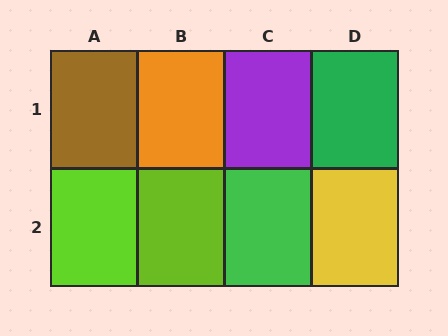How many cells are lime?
2 cells are lime.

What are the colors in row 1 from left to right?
Brown, orange, purple, green.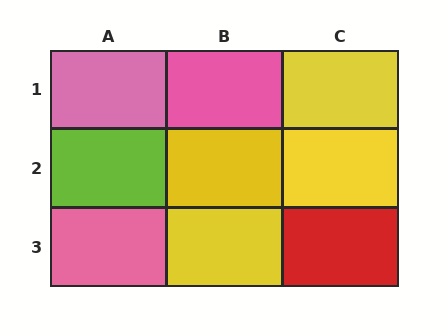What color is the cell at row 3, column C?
Red.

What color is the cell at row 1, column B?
Pink.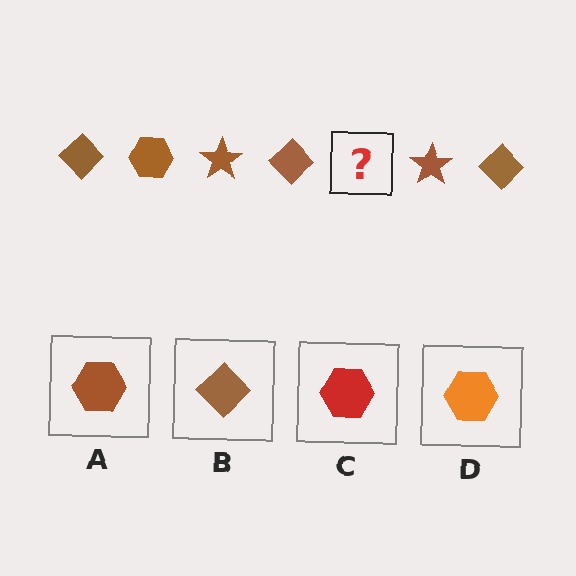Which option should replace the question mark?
Option A.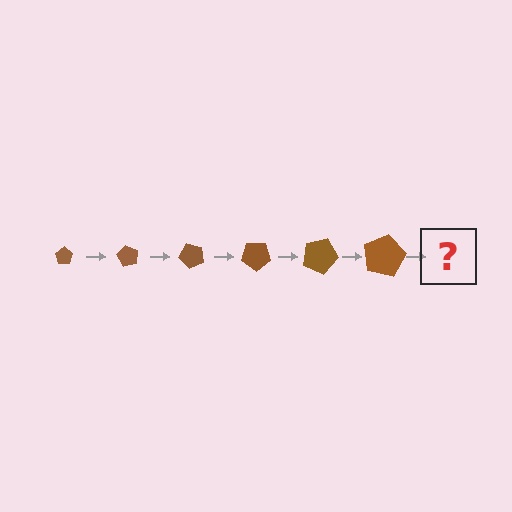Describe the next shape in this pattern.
It should be a pentagon, larger than the previous one and rotated 360 degrees from the start.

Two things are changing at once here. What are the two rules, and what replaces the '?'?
The two rules are that the pentagon grows larger each step and it rotates 60 degrees each step. The '?' should be a pentagon, larger than the previous one and rotated 360 degrees from the start.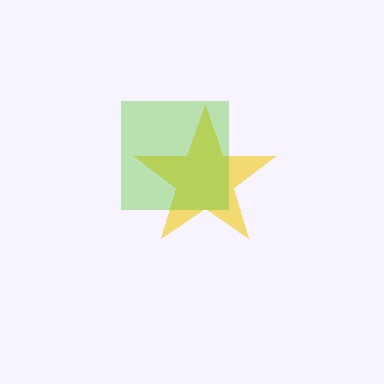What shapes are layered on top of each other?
The layered shapes are: a yellow star, a lime square.